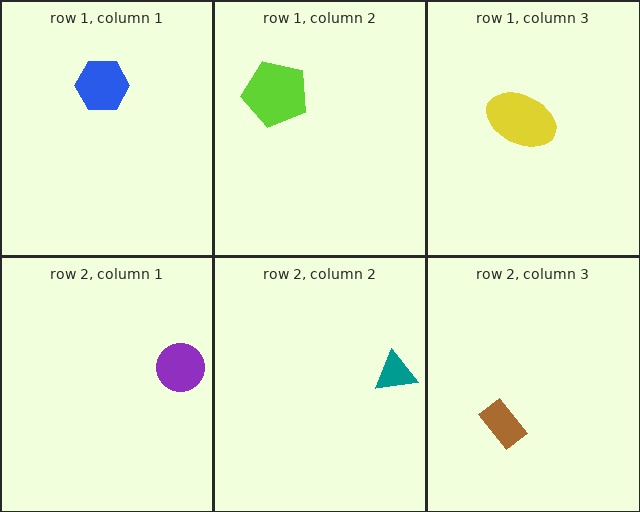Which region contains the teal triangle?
The row 2, column 2 region.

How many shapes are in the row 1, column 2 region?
1.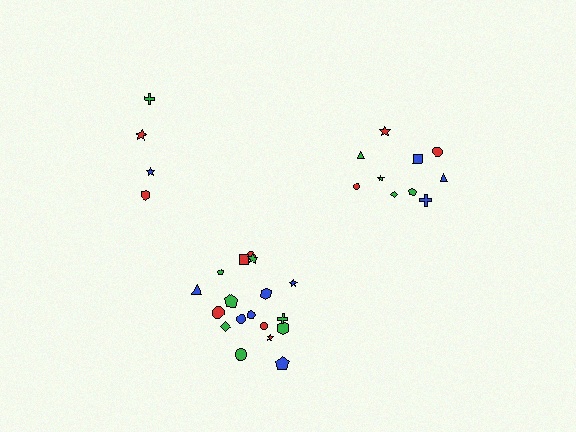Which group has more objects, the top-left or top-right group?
The top-right group.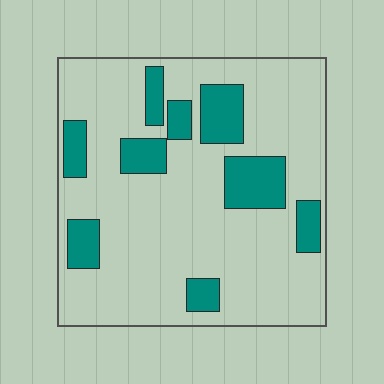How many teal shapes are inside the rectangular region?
9.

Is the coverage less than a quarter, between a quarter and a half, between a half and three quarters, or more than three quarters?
Less than a quarter.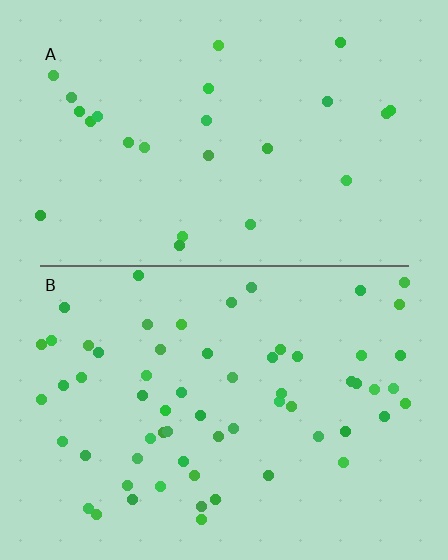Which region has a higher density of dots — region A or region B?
B (the bottom).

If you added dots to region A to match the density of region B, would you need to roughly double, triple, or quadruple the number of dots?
Approximately triple.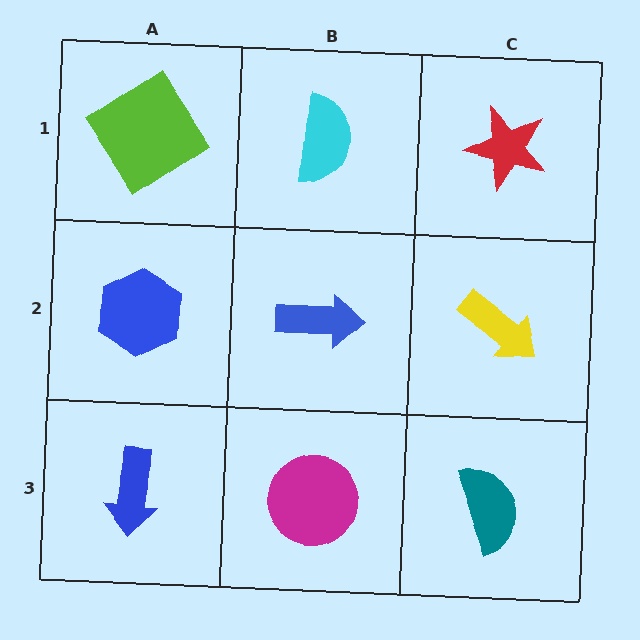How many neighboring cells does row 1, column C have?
2.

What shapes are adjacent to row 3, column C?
A yellow arrow (row 2, column C), a magenta circle (row 3, column B).